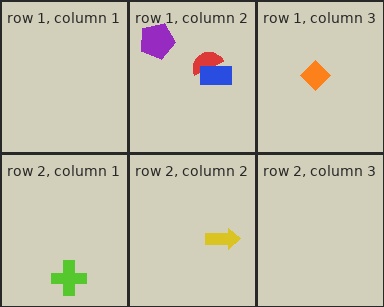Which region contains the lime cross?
The row 2, column 1 region.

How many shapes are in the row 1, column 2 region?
3.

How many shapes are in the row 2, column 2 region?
1.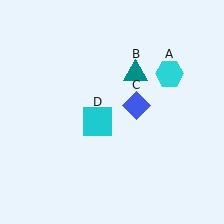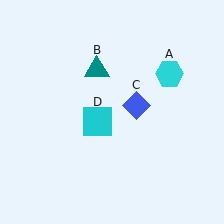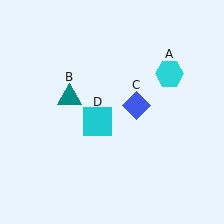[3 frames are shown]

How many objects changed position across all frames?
1 object changed position: teal triangle (object B).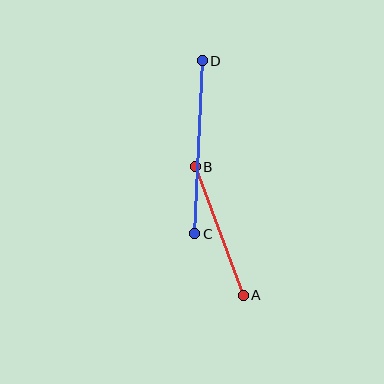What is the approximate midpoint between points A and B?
The midpoint is at approximately (219, 231) pixels.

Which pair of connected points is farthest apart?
Points C and D are farthest apart.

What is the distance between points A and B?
The distance is approximately 138 pixels.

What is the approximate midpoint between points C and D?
The midpoint is at approximately (198, 147) pixels.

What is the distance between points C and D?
The distance is approximately 173 pixels.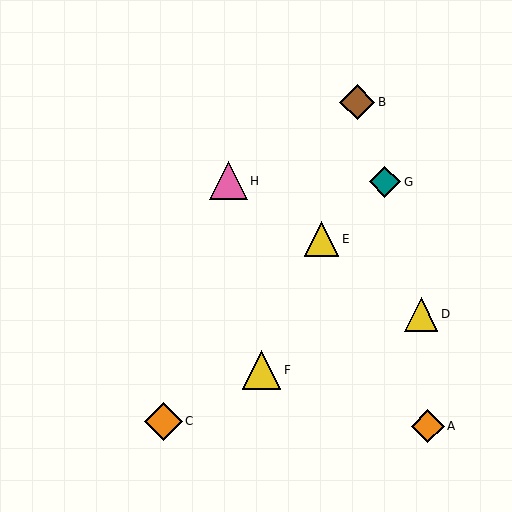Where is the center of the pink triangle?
The center of the pink triangle is at (229, 181).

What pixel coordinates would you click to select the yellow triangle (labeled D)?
Click at (421, 314) to select the yellow triangle D.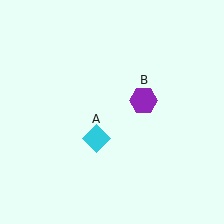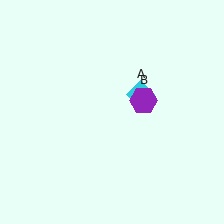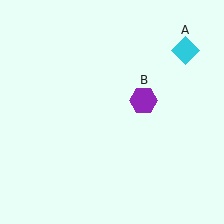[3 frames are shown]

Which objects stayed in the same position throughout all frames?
Purple hexagon (object B) remained stationary.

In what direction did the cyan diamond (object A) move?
The cyan diamond (object A) moved up and to the right.